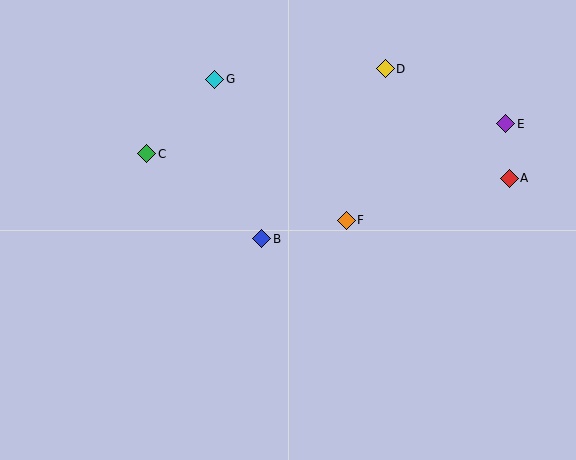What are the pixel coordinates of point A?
Point A is at (509, 178).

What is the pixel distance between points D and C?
The distance between D and C is 253 pixels.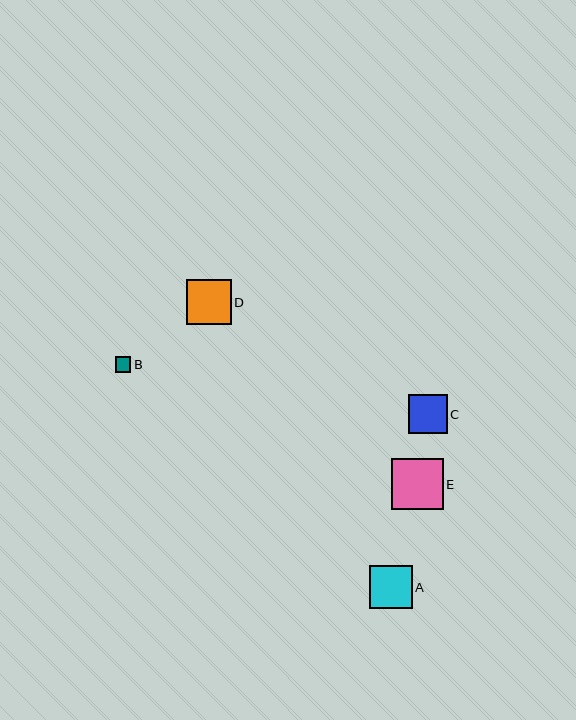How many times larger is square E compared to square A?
Square E is approximately 1.2 times the size of square A.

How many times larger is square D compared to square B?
Square D is approximately 3.0 times the size of square B.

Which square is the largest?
Square E is the largest with a size of approximately 52 pixels.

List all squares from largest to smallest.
From largest to smallest: E, D, A, C, B.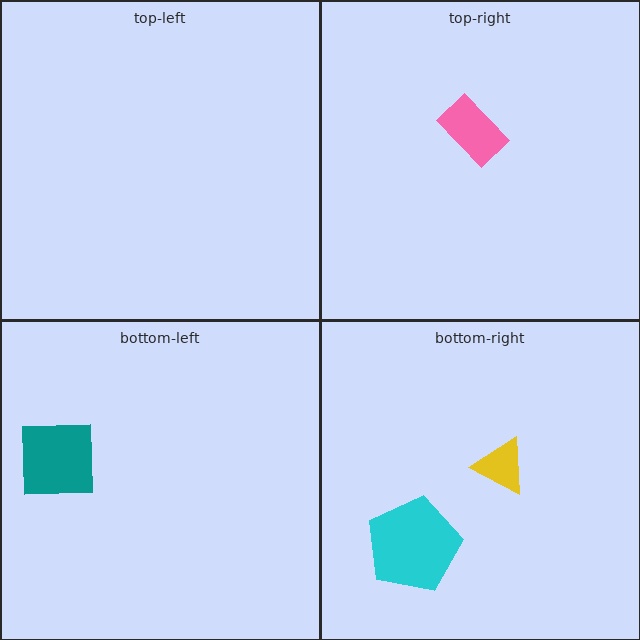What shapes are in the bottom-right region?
The yellow triangle, the cyan pentagon.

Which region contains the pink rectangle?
The top-right region.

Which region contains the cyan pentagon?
The bottom-right region.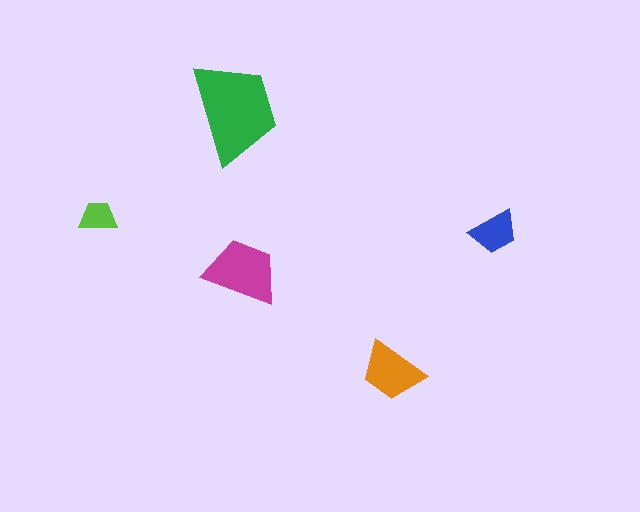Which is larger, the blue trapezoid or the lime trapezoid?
The blue one.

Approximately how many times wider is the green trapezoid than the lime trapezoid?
About 2.5 times wider.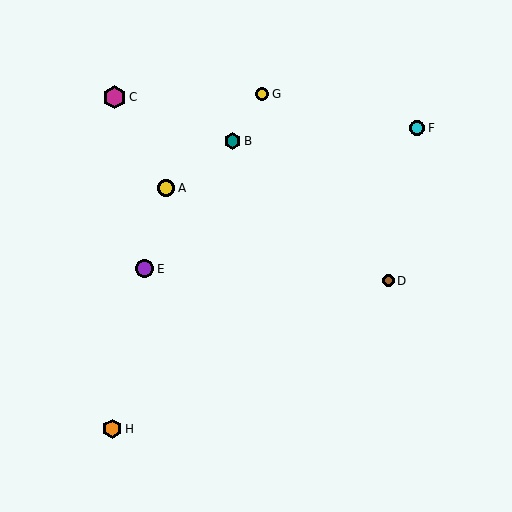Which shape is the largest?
The magenta hexagon (labeled C) is the largest.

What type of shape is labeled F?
Shape F is a cyan circle.